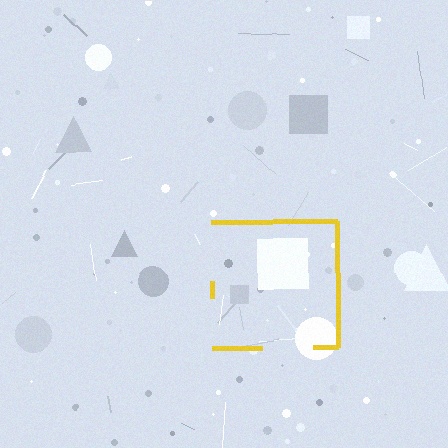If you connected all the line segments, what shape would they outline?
They would outline a square.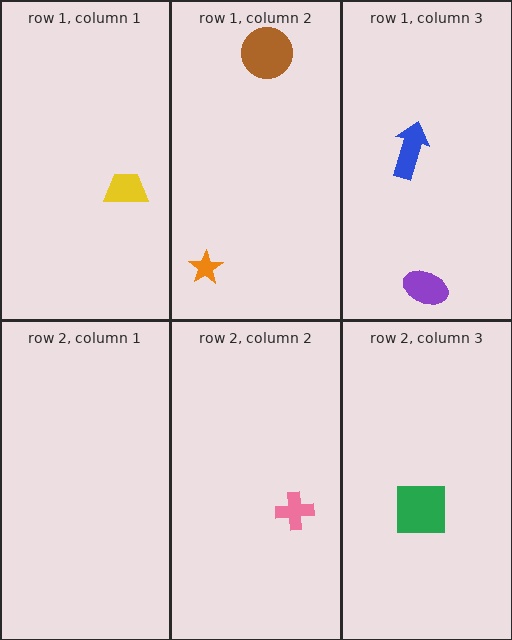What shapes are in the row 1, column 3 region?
The blue arrow, the purple ellipse.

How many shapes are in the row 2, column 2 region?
1.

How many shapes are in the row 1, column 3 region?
2.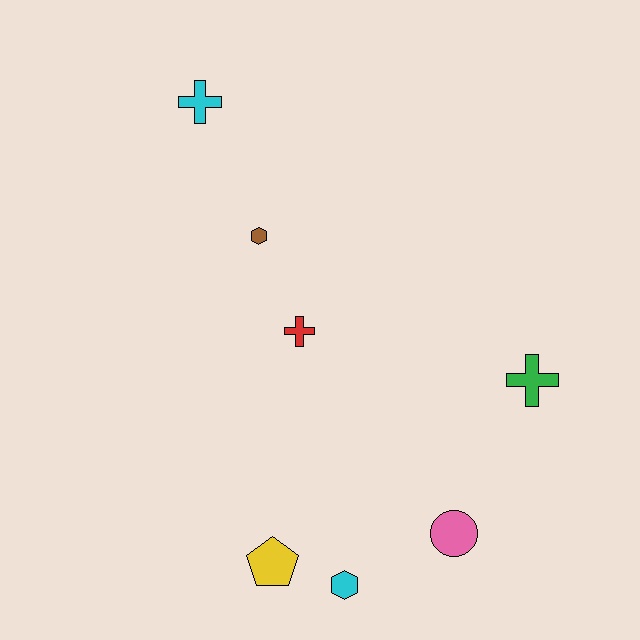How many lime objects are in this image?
There are no lime objects.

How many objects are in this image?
There are 7 objects.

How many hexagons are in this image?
There are 2 hexagons.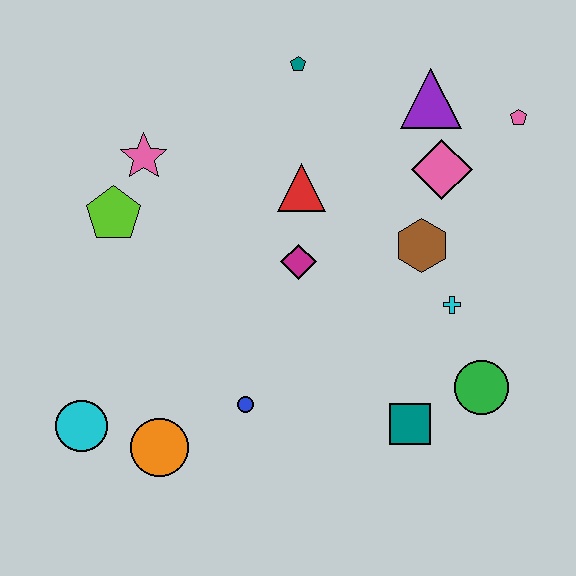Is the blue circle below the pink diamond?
Yes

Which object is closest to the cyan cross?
The brown hexagon is closest to the cyan cross.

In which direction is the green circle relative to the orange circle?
The green circle is to the right of the orange circle.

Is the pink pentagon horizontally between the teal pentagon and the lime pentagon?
No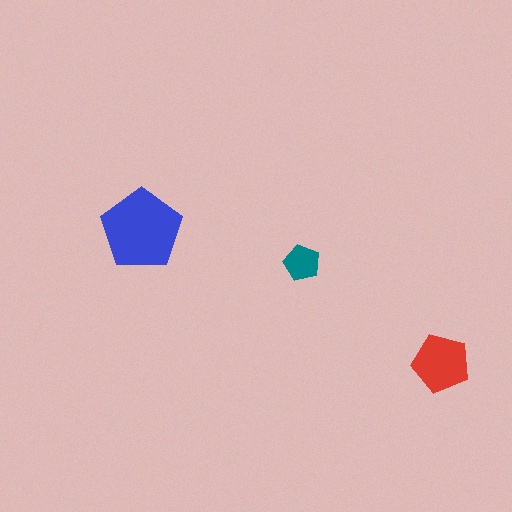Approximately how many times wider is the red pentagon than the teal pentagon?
About 1.5 times wider.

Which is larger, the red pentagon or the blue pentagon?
The blue one.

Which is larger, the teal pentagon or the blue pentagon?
The blue one.